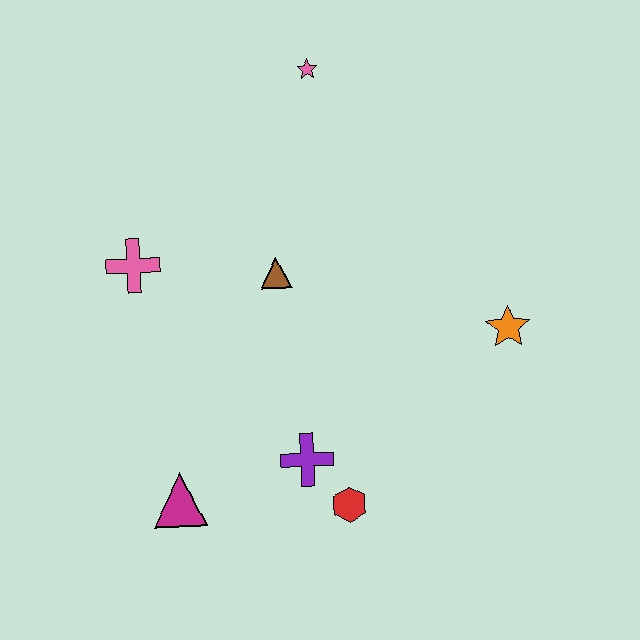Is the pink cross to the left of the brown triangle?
Yes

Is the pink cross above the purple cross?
Yes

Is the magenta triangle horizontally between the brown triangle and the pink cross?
Yes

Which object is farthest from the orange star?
The pink cross is farthest from the orange star.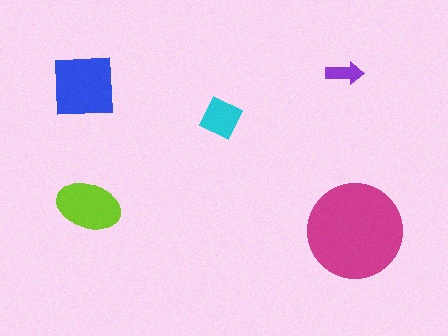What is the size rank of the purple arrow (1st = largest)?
5th.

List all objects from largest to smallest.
The magenta circle, the blue square, the lime ellipse, the cyan square, the purple arrow.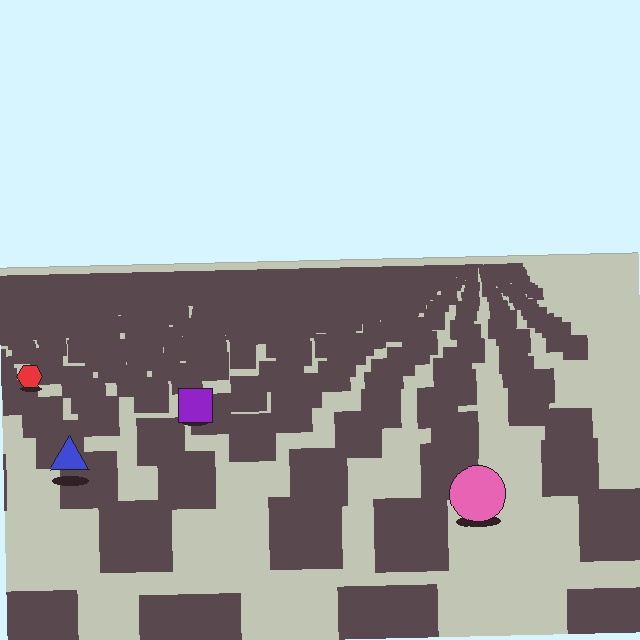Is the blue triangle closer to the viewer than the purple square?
Yes. The blue triangle is closer — you can tell from the texture gradient: the ground texture is coarser near it.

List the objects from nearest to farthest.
From nearest to farthest: the pink circle, the blue triangle, the purple square, the red hexagon.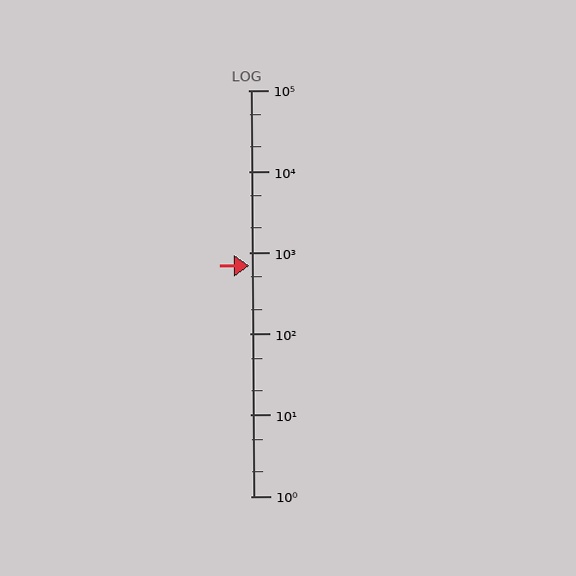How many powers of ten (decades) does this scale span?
The scale spans 5 decades, from 1 to 100000.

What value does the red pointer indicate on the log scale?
The pointer indicates approximately 690.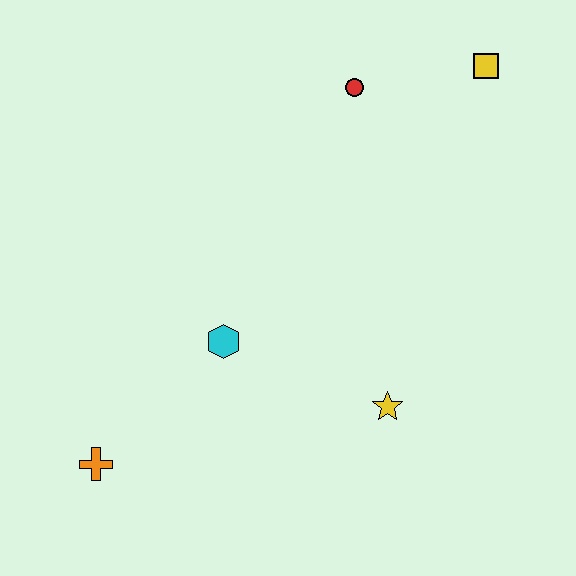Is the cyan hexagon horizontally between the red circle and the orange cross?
Yes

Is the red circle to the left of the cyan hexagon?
No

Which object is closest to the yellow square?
The red circle is closest to the yellow square.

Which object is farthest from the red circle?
The orange cross is farthest from the red circle.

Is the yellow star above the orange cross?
Yes